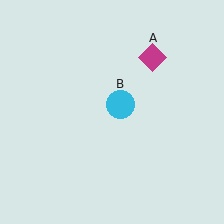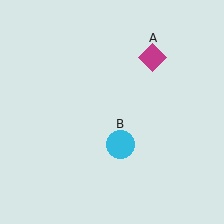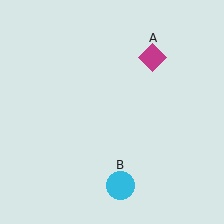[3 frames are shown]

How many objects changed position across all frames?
1 object changed position: cyan circle (object B).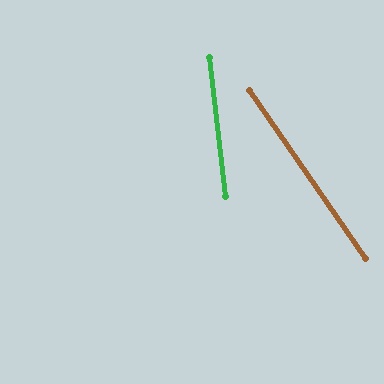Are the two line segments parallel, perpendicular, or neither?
Neither parallel nor perpendicular — they differ by about 28°.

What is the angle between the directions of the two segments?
Approximately 28 degrees.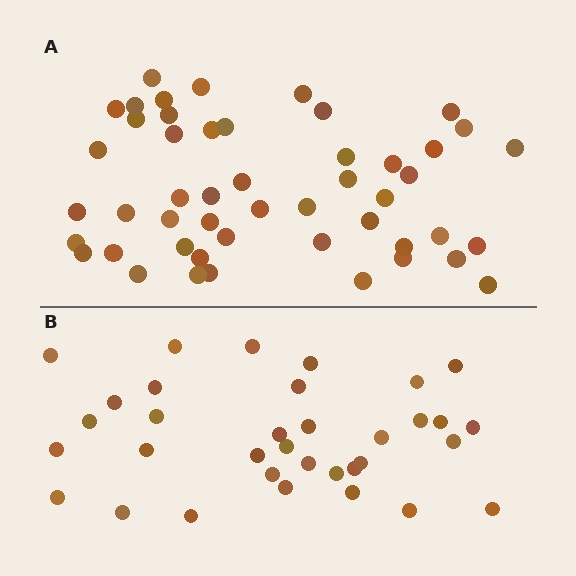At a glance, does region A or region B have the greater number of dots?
Region A (the top region) has more dots.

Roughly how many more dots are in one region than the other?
Region A has approximately 15 more dots than region B.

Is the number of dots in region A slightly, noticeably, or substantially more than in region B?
Region A has noticeably more, but not dramatically so. The ratio is roughly 1.4 to 1.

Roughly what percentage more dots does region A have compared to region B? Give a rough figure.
About 45% more.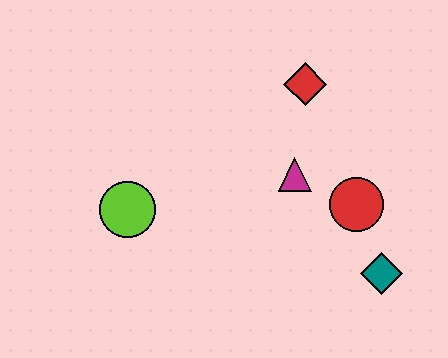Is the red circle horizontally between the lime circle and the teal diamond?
Yes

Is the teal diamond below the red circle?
Yes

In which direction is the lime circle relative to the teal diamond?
The lime circle is to the left of the teal diamond.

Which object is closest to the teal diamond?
The red circle is closest to the teal diamond.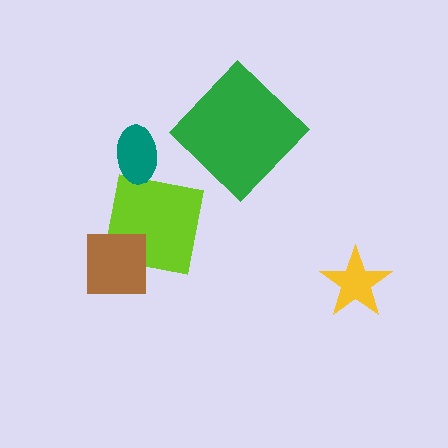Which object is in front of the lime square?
The brown square is in front of the lime square.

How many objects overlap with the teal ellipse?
0 objects overlap with the teal ellipse.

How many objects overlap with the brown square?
1 object overlaps with the brown square.